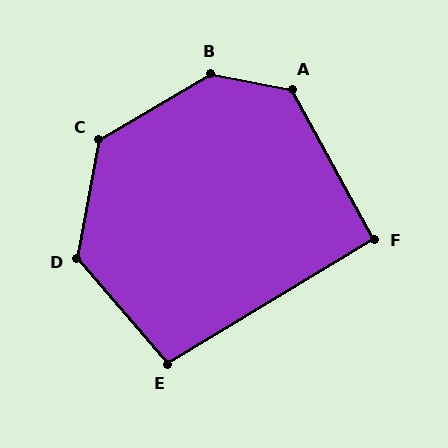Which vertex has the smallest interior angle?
F, at approximately 93 degrees.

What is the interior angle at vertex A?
Approximately 130 degrees (obtuse).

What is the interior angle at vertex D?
Approximately 129 degrees (obtuse).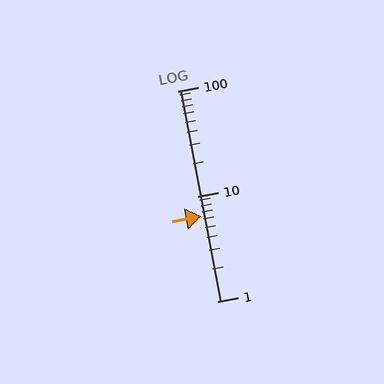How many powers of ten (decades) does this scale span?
The scale spans 2 decades, from 1 to 100.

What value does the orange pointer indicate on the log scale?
The pointer indicates approximately 6.5.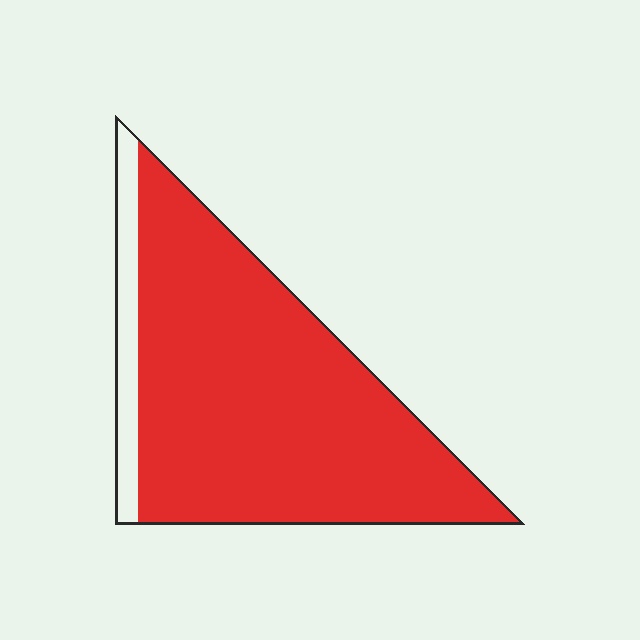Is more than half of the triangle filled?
Yes.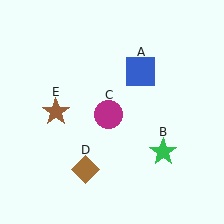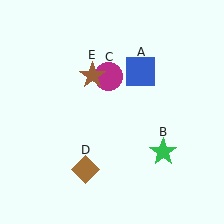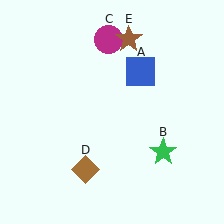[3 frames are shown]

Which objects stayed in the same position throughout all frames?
Blue square (object A) and green star (object B) and brown diamond (object D) remained stationary.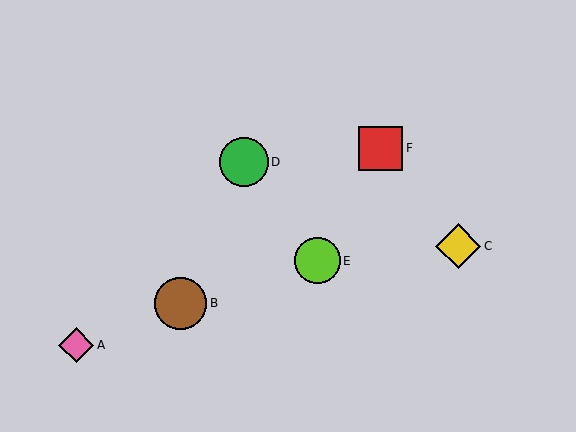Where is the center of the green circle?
The center of the green circle is at (244, 162).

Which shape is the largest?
The brown circle (labeled B) is the largest.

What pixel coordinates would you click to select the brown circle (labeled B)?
Click at (181, 303) to select the brown circle B.